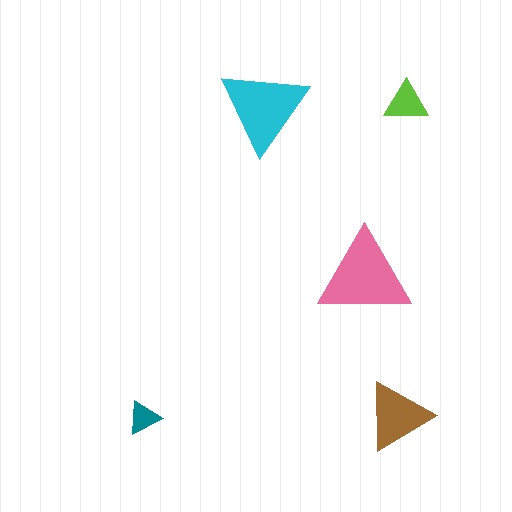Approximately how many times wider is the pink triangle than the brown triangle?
About 1.5 times wider.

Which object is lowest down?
The teal triangle is bottommost.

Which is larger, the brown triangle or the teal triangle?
The brown one.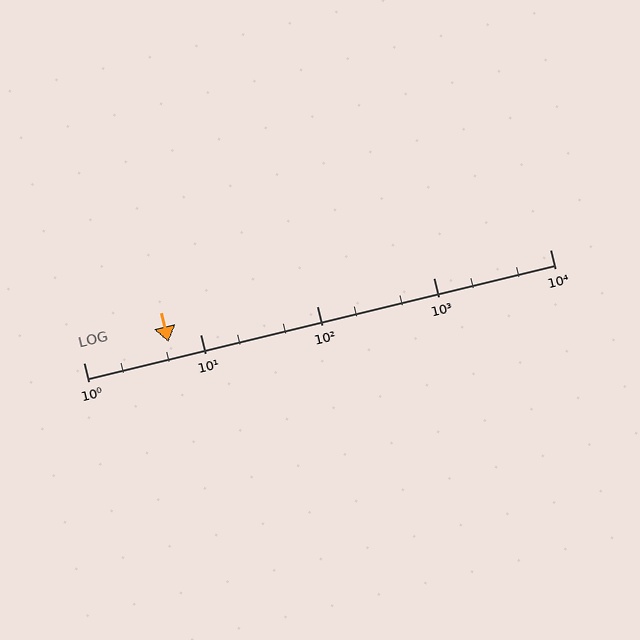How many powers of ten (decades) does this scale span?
The scale spans 4 decades, from 1 to 10000.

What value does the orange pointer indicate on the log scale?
The pointer indicates approximately 5.4.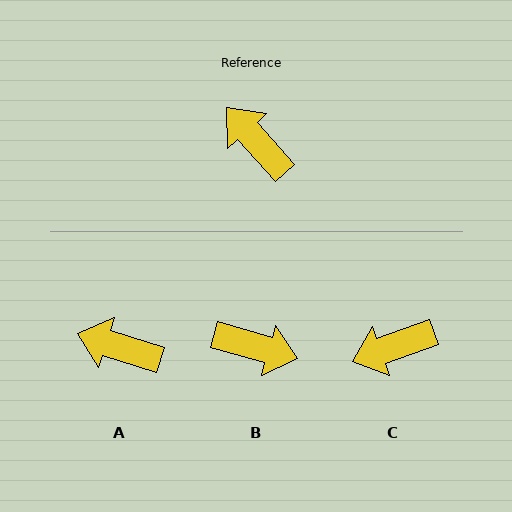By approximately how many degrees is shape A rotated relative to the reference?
Approximately 30 degrees counter-clockwise.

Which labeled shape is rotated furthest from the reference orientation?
B, about 148 degrees away.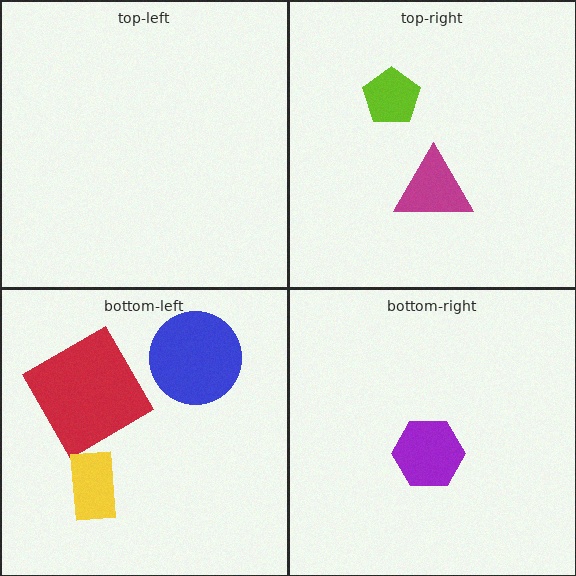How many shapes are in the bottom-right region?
1.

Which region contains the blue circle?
The bottom-left region.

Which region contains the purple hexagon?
The bottom-right region.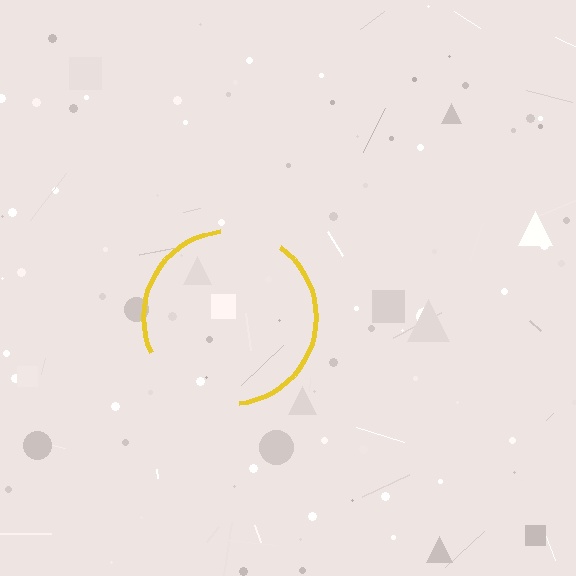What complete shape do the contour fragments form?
The contour fragments form a circle.